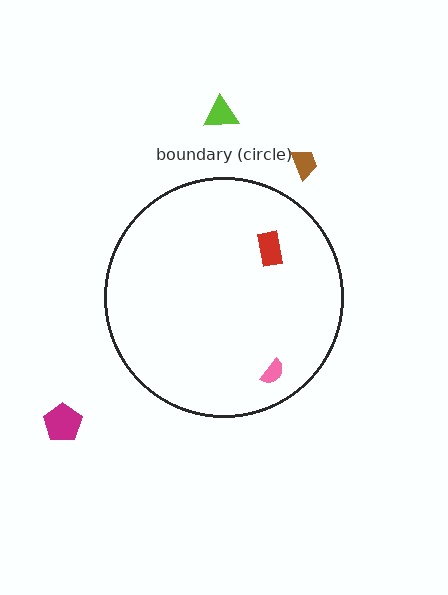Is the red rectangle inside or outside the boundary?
Inside.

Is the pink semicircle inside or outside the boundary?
Inside.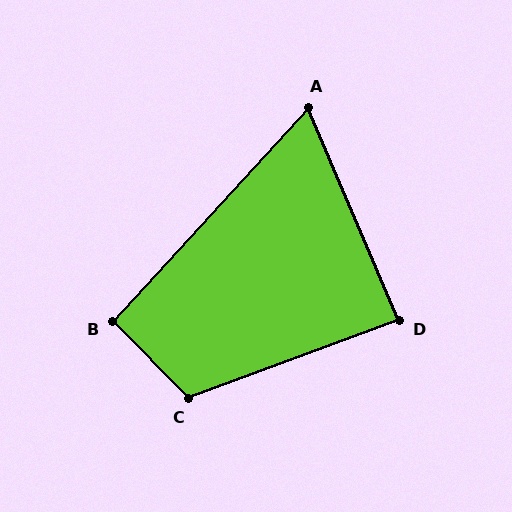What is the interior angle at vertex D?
Approximately 87 degrees (approximately right).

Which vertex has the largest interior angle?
C, at approximately 114 degrees.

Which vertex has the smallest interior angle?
A, at approximately 66 degrees.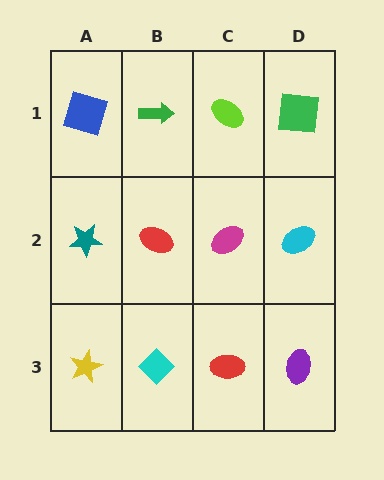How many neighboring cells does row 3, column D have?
2.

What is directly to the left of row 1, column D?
A lime ellipse.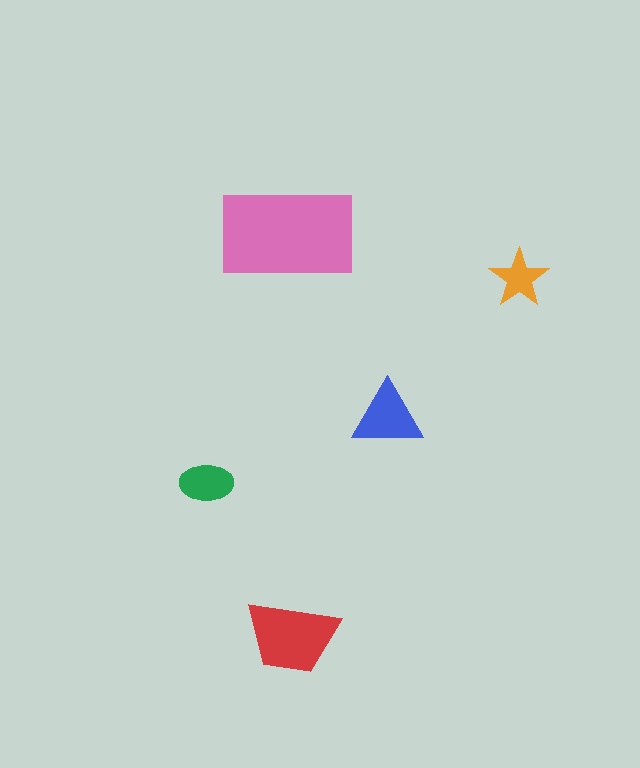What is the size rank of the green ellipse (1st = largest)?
4th.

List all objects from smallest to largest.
The orange star, the green ellipse, the blue triangle, the red trapezoid, the pink rectangle.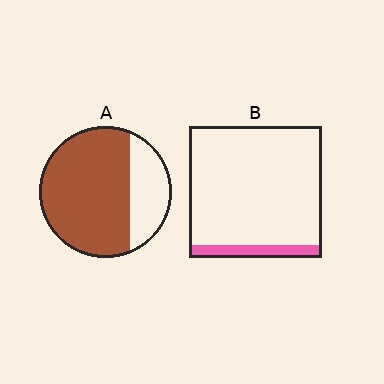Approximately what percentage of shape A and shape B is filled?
A is approximately 75% and B is approximately 10%.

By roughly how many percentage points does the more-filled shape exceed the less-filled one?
By roughly 65 percentage points (A over B).